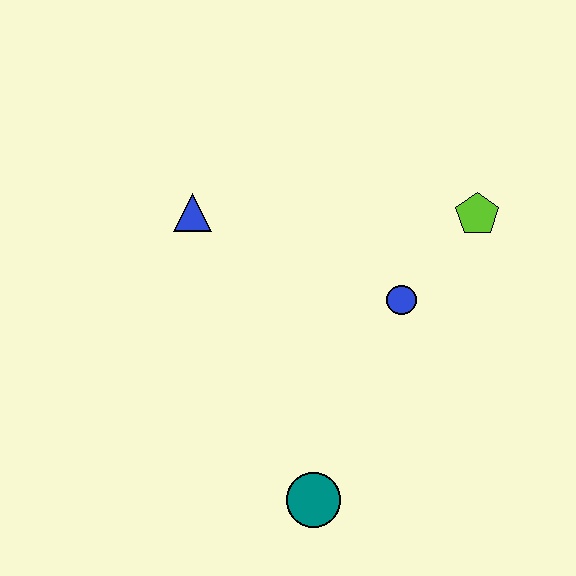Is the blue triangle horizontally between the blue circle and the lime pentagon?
No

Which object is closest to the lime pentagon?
The blue circle is closest to the lime pentagon.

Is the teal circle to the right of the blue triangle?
Yes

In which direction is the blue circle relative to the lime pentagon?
The blue circle is below the lime pentagon.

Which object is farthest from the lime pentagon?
The teal circle is farthest from the lime pentagon.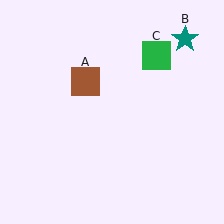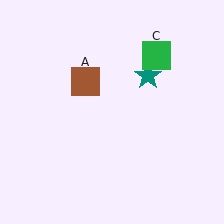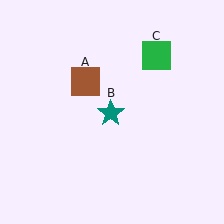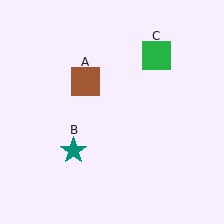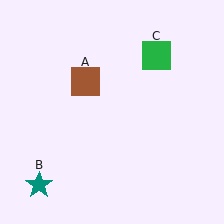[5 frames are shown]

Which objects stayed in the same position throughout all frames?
Brown square (object A) and green square (object C) remained stationary.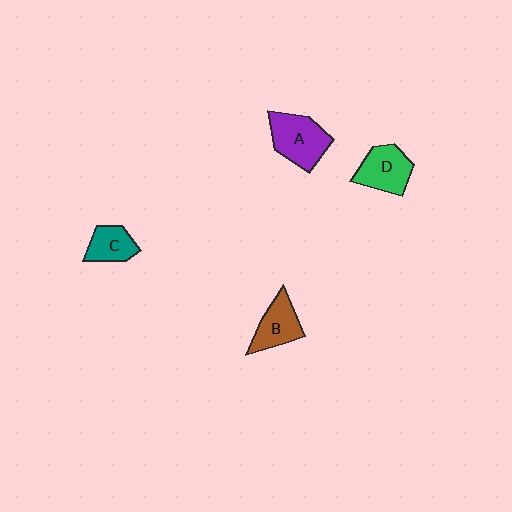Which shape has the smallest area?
Shape C (teal).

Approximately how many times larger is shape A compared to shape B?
Approximately 1.3 times.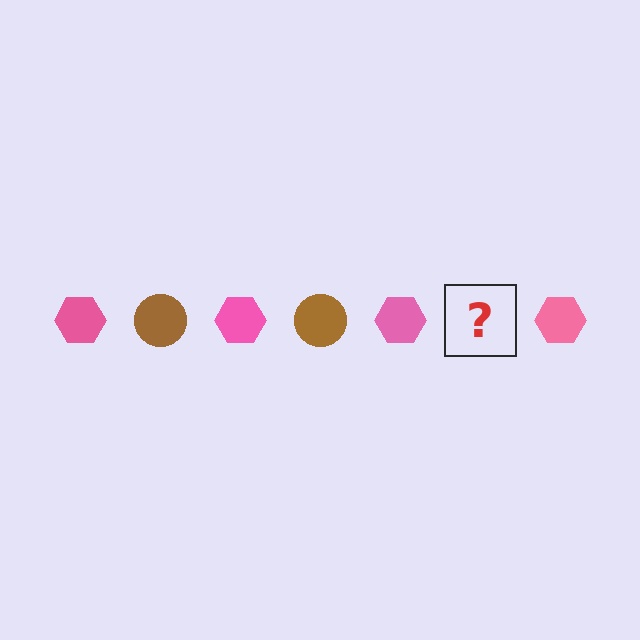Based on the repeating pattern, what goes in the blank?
The blank should be a brown circle.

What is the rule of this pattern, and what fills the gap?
The rule is that the pattern alternates between pink hexagon and brown circle. The gap should be filled with a brown circle.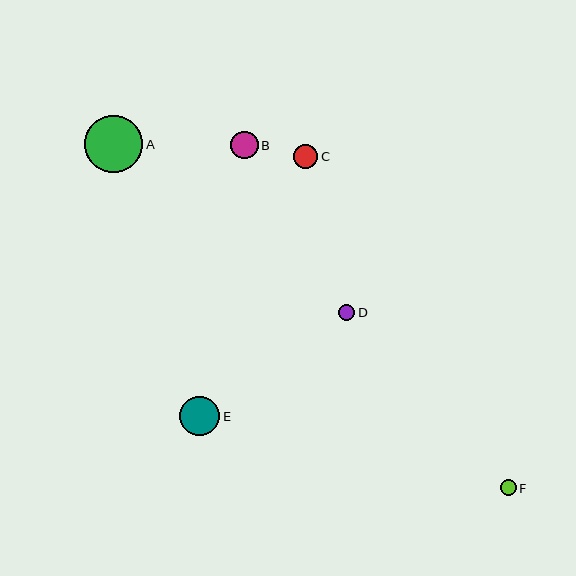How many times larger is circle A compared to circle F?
Circle A is approximately 3.6 times the size of circle F.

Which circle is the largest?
Circle A is the largest with a size of approximately 58 pixels.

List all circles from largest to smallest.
From largest to smallest: A, E, B, C, D, F.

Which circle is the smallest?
Circle F is the smallest with a size of approximately 16 pixels.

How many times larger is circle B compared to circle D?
Circle B is approximately 1.7 times the size of circle D.